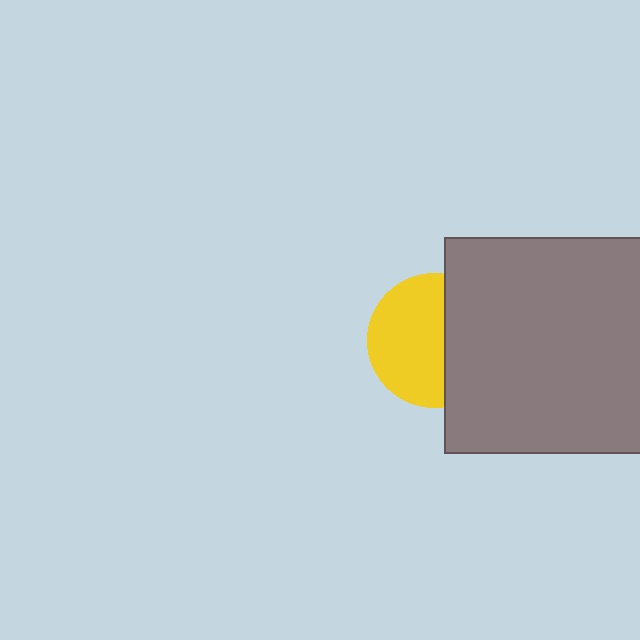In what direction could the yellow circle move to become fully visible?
The yellow circle could move left. That would shift it out from behind the gray square entirely.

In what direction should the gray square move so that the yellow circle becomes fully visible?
The gray square should move right. That is the shortest direction to clear the overlap and leave the yellow circle fully visible.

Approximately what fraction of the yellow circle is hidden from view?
Roughly 42% of the yellow circle is hidden behind the gray square.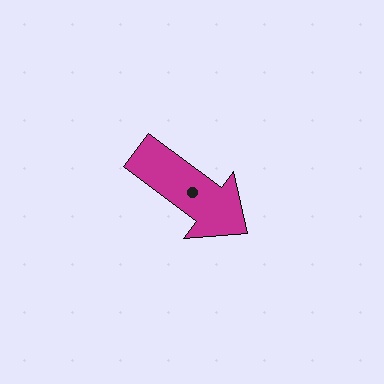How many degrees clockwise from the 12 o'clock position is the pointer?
Approximately 127 degrees.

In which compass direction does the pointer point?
Southeast.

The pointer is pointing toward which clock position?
Roughly 4 o'clock.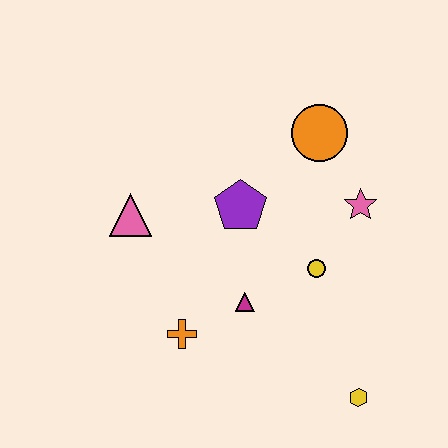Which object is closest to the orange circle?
The pink star is closest to the orange circle.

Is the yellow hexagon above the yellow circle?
No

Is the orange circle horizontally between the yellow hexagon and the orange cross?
Yes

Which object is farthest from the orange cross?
The orange circle is farthest from the orange cross.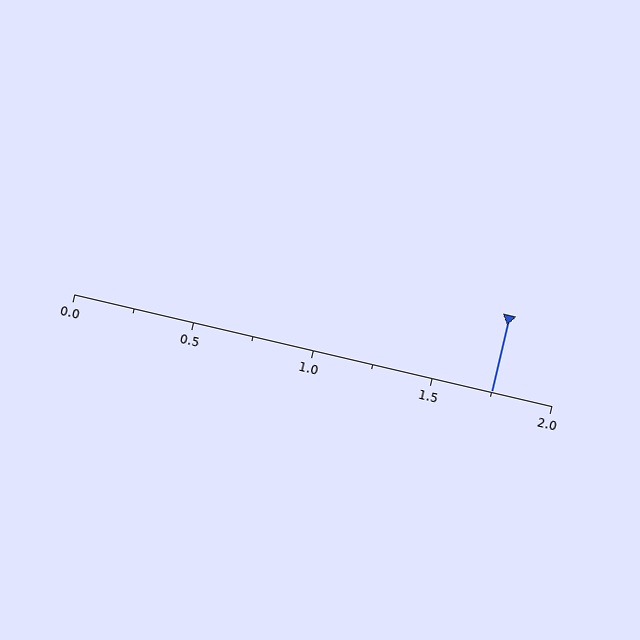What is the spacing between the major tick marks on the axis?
The major ticks are spaced 0.5 apart.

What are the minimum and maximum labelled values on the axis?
The axis runs from 0.0 to 2.0.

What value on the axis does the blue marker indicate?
The marker indicates approximately 1.75.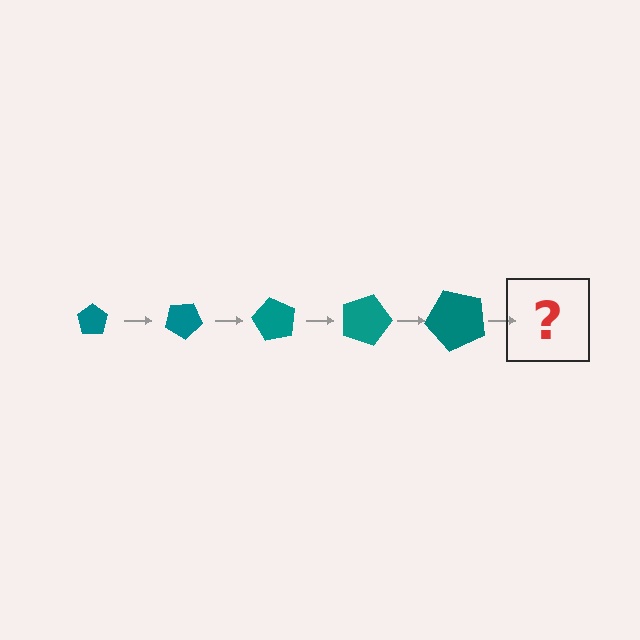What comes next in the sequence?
The next element should be a pentagon, larger than the previous one and rotated 150 degrees from the start.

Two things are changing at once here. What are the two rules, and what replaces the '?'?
The two rules are that the pentagon grows larger each step and it rotates 30 degrees each step. The '?' should be a pentagon, larger than the previous one and rotated 150 degrees from the start.